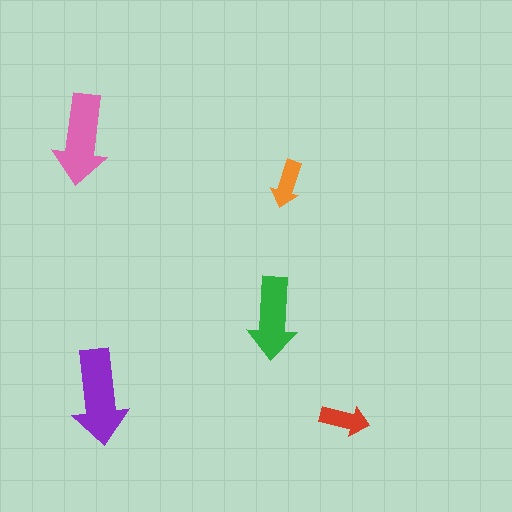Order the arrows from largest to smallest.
the purple one, the pink one, the green one, the red one, the orange one.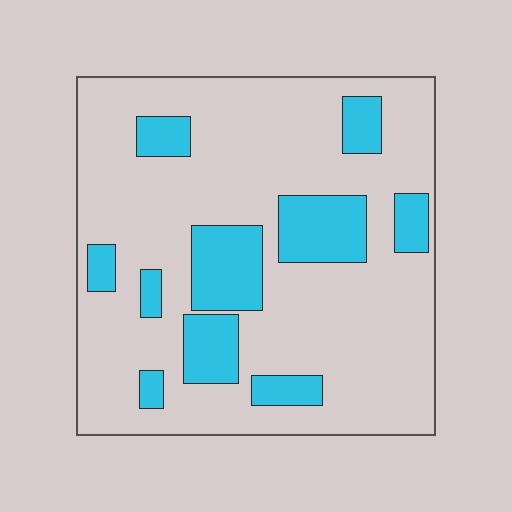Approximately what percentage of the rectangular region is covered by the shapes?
Approximately 20%.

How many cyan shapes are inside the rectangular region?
10.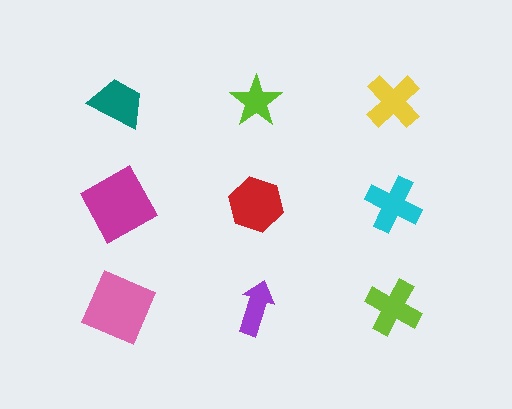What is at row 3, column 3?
A lime cross.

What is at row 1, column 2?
A lime star.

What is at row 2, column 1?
A magenta square.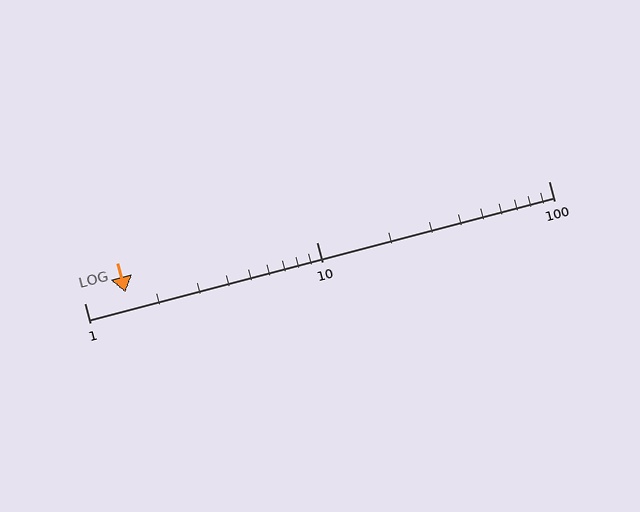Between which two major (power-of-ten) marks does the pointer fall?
The pointer is between 1 and 10.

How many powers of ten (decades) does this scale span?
The scale spans 2 decades, from 1 to 100.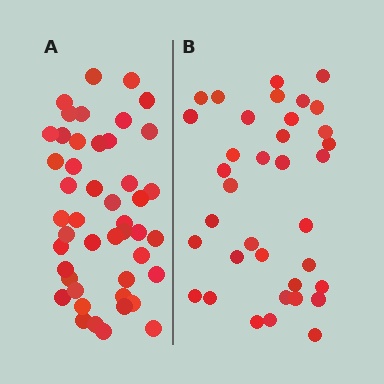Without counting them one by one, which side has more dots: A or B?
Region A (the left region) has more dots.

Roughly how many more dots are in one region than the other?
Region A has roughly 10 or so more dots than region B.